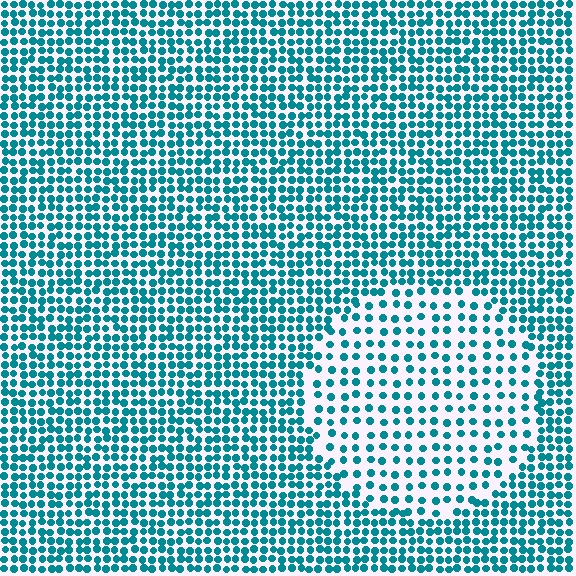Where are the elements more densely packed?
The elements are more densely packed outside the circle boundary.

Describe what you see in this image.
The image contains small teal elements arranged at two different densities. A circle-shaped region is visible where the elements are less densely packed than the surrounding area.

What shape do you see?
I see a circle.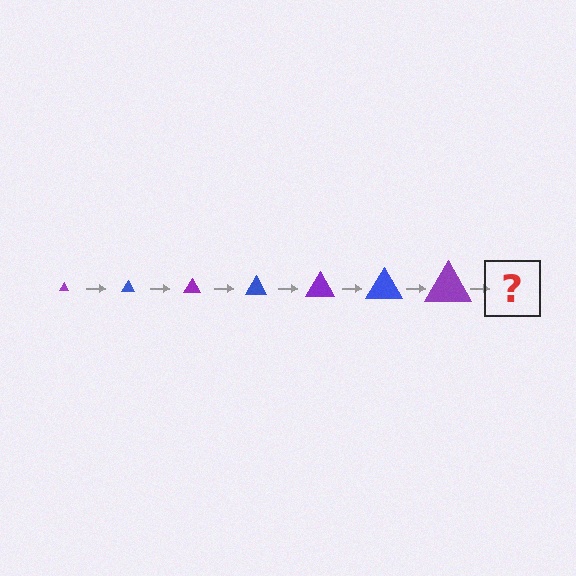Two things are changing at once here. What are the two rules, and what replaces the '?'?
The two rules are that the triangle grows larger each step and the color cycles through purple and blue. The '?' should be a blue triangle, larger than the previous one.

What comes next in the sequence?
The next element should be a blue triangle, larger than the previous one.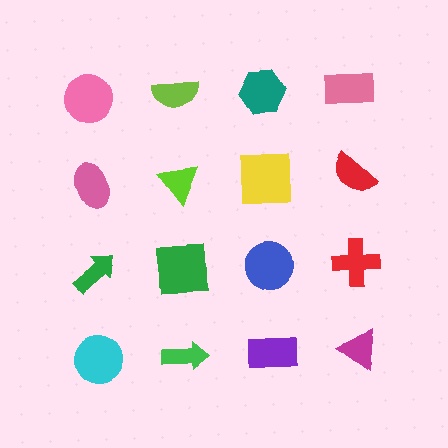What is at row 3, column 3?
A blue circle.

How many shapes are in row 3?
4 shapes.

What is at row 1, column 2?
A lime semicircle.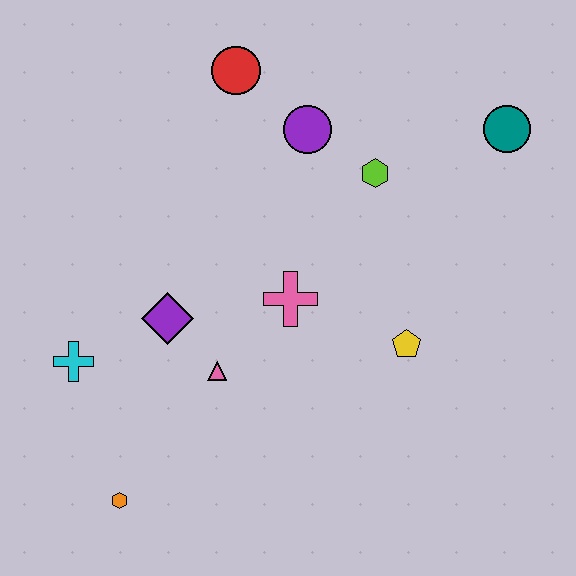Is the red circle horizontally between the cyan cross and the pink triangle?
No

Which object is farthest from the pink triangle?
The teal circle is farthest from the pink triangle.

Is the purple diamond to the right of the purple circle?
No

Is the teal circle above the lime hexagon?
Yes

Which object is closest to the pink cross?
The pink triangle is closest to the pink cross.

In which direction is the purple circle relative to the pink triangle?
The purple circle is above the pink triangle.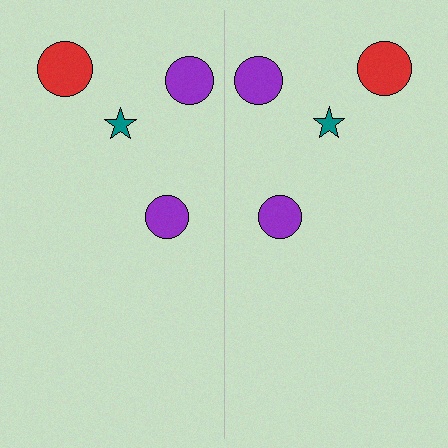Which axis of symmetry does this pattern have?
The pattern has a vertical axis of symmetry running through the center of the image.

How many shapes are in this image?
There are 8 shapes in this image.